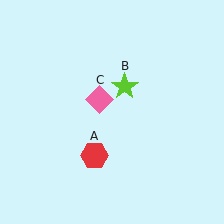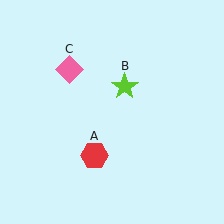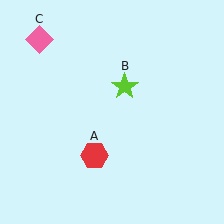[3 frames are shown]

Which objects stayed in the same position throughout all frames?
Red hexagon (object A) and lime star (object B) remained stationary.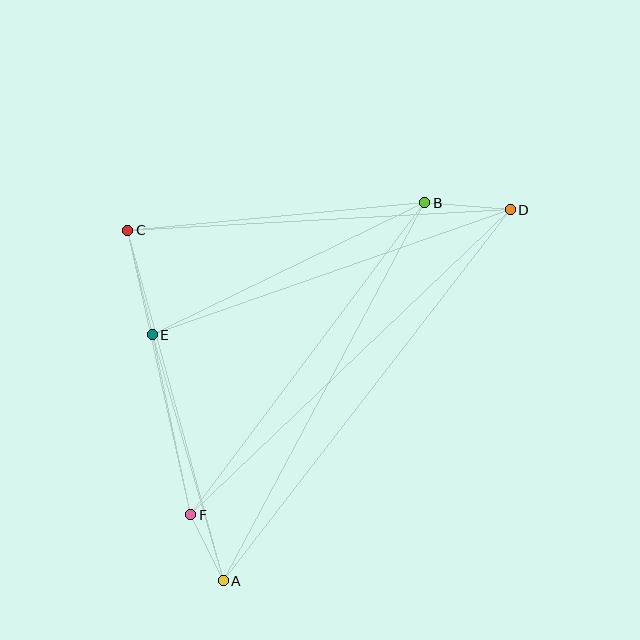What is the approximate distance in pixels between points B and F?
The distance between B and F is approximately 390 pixels.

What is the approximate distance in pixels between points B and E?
The distance between B and E is approximately 303 pixels.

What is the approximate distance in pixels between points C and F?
The distance between C and F is approximately 292 pixels.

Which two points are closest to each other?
Points A and F are closest to each other.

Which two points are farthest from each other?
Points A and D are farthest from each other.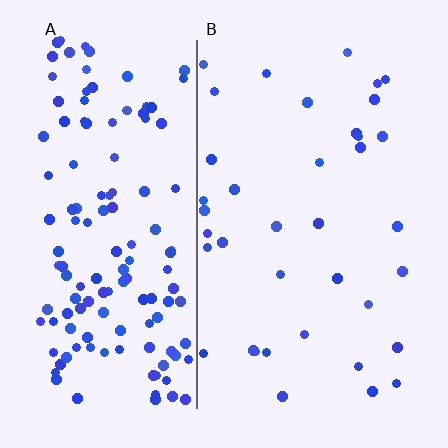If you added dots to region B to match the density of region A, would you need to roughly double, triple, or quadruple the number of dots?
Approximately quadruple.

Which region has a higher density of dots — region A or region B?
A (the left).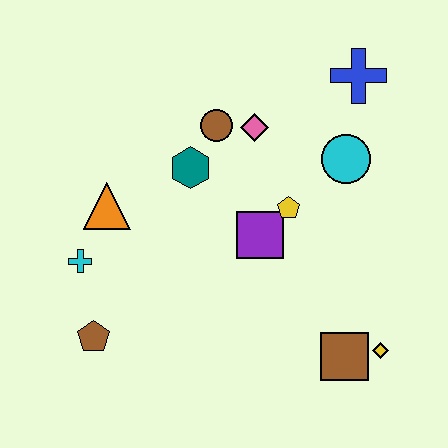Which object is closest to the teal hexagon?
The brown circle is closest to the teal hexagon.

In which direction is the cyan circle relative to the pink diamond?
The cyan circle is to the right of the pink diamond.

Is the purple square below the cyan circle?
Yes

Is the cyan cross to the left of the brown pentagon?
Yes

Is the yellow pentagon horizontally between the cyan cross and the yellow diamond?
Yes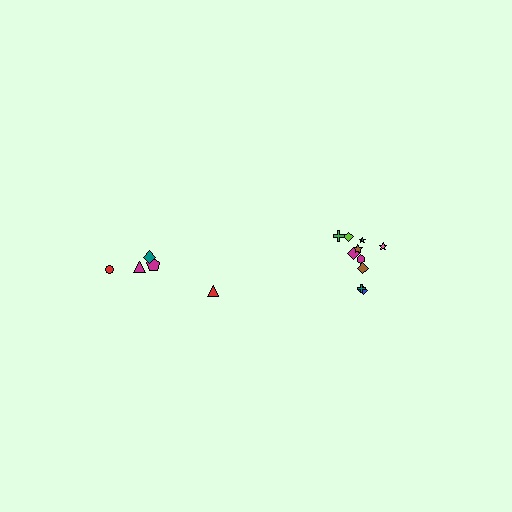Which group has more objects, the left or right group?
The right group.